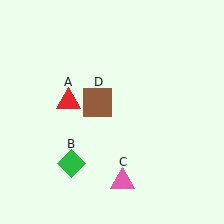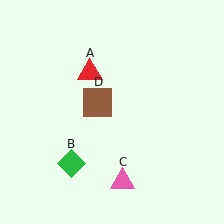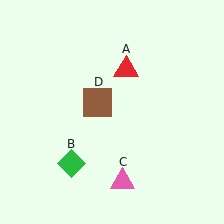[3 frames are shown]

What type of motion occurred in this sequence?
The red triangle (object A) rotated clockwise around the center of the scene.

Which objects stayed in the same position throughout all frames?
Green diamond (object B) and pink triangle (object C) and brown square (object D) remained stationary.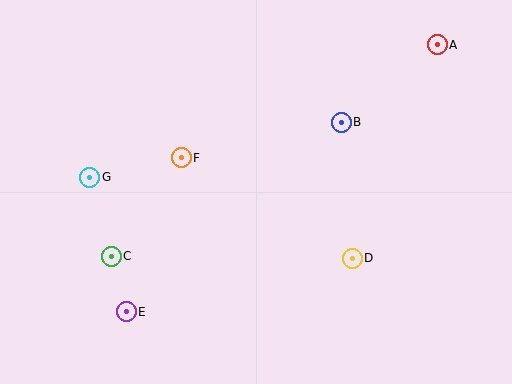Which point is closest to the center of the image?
Point F at (181, 158) is closest to the center.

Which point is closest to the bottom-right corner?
Point D is closest to the bottom-right corner.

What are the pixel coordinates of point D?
Point D is at (352, 258).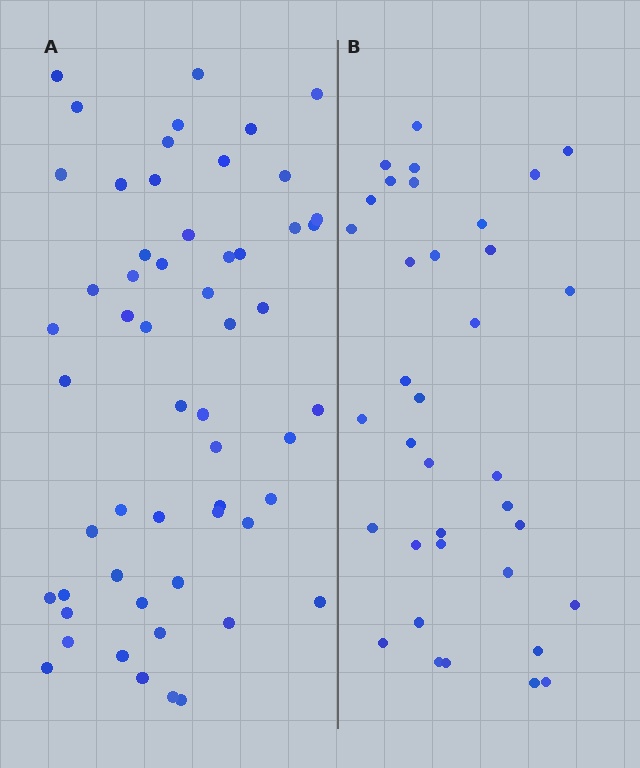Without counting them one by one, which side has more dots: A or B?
Region A (the left region) has more dots.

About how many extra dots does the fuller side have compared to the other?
Region A has approximately 20 more dots than region B.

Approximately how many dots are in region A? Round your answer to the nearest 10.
About 60 dots. (The exact count is 56, which rounds to 60.)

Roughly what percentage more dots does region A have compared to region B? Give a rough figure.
About 55% more.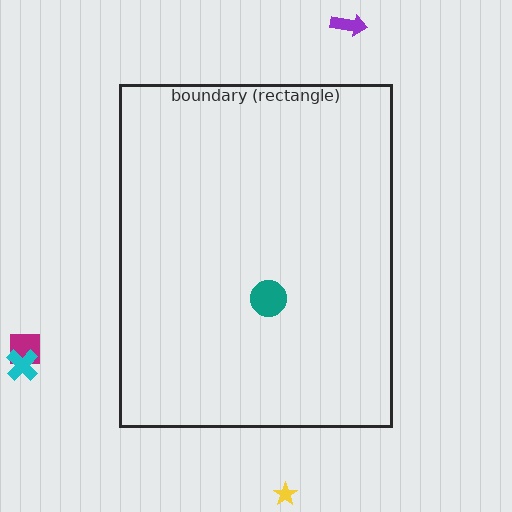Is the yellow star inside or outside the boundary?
Outside.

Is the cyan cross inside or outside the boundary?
Outside.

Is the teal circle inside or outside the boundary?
Inside.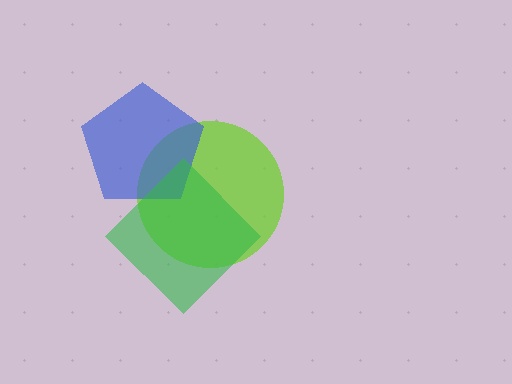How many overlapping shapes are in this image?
There are 3 overlapping shapes in the image.